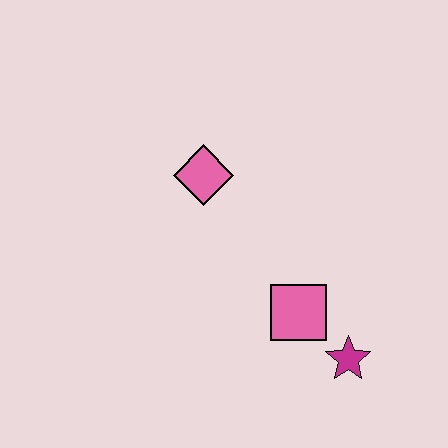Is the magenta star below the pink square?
Yes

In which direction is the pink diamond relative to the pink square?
The pink diamond is above the pink square.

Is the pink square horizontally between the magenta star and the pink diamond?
Yes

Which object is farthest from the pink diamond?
The magenta star is farthest from the pink diamond.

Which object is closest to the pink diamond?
The pink square is closest to the pink diamond.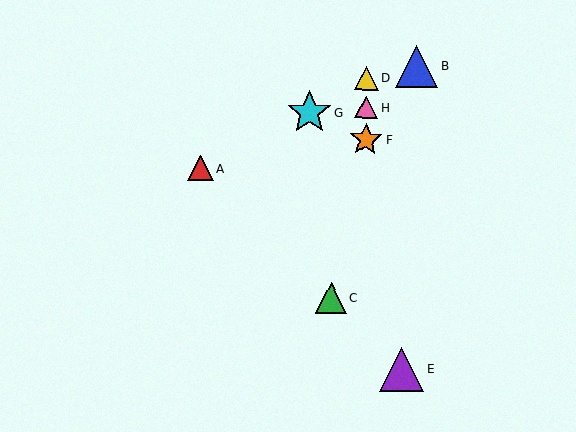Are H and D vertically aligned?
Yes, both are at x≈366.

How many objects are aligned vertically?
3 objects (D, F, H) are aligned vertically.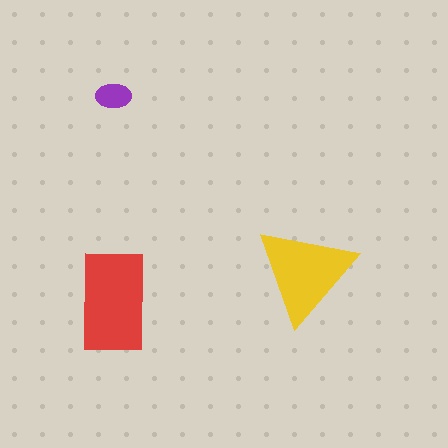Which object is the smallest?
The purple ellipse.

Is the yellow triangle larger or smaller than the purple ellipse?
Larger.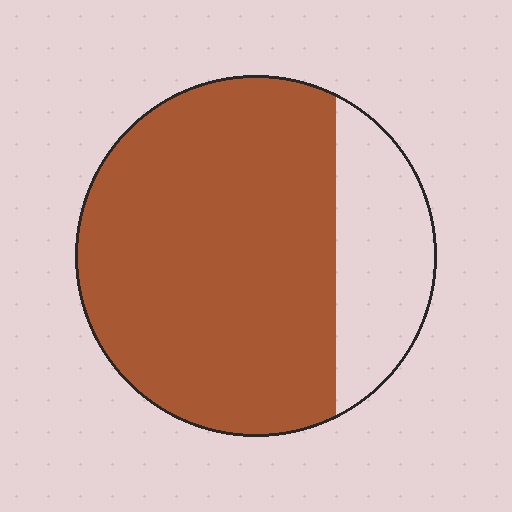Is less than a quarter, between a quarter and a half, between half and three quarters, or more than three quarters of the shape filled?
More than three quarters.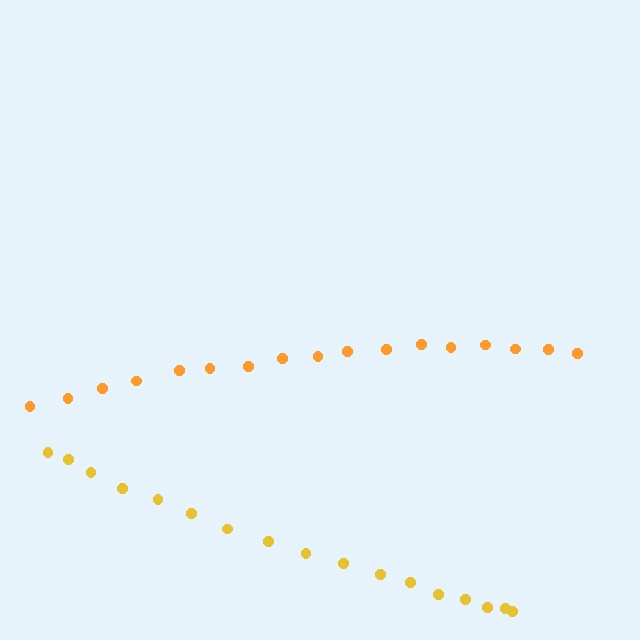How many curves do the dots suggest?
There are 2 distinct paths.